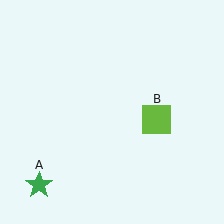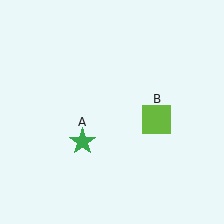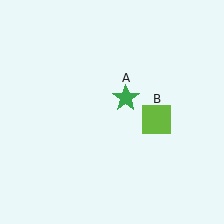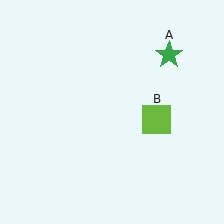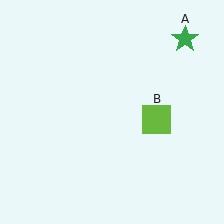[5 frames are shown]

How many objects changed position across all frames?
1 object changed position: green star (object A).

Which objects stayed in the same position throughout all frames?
Lime square (object B) remained stationary.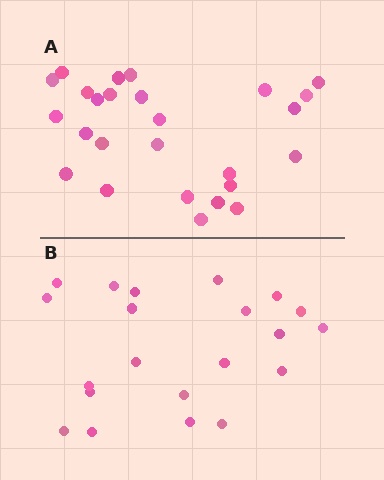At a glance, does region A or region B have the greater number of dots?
Region A (the top region) has more dots.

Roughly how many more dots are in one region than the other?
Region A has about 5 more dots than region B.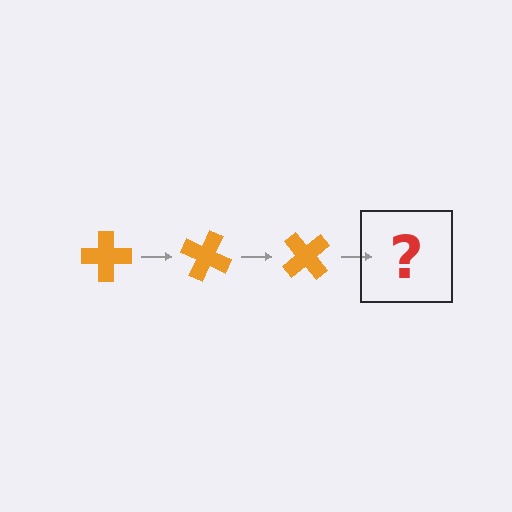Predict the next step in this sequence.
The next step is an orange cross rotated 75 degrees.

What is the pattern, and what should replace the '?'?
The pattern is that the cross rotates 25 degrees each step. The '?' should be an orange cross rotated 75 degrees.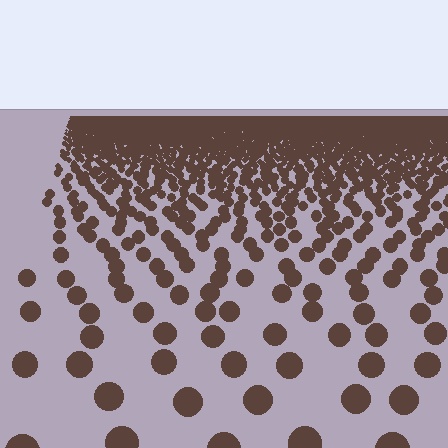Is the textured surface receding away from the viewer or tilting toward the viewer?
The surface is receding away from the viewer. Texture elements get smaller and denser toward the top.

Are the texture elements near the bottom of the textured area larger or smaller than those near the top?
Larger. Near the bottom, elements are closer to the viewer and appear at a bigger on-screen size.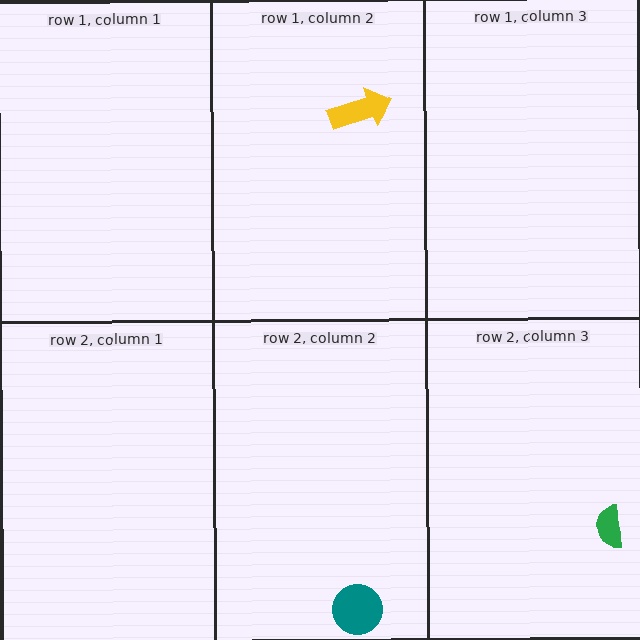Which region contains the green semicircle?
The row 2, column 3 region.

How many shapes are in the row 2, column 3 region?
1.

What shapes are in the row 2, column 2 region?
The teal circle.